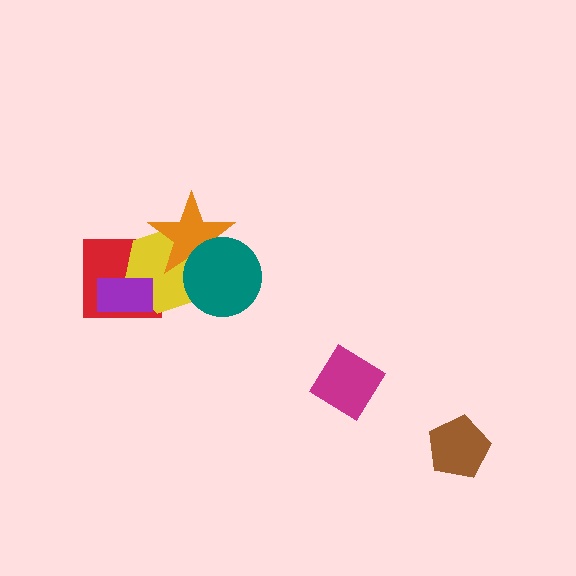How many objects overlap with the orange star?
2 objects overlap with the orange star.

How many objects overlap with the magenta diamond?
0 objects overlap with the magenta diamond.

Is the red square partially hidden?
Yes, it is partially covered by another shape.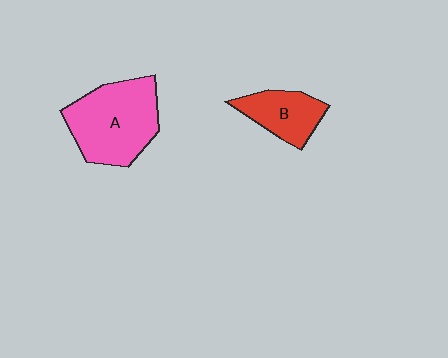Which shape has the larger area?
Shape A (pink).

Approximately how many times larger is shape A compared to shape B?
Approximately 1.9 times.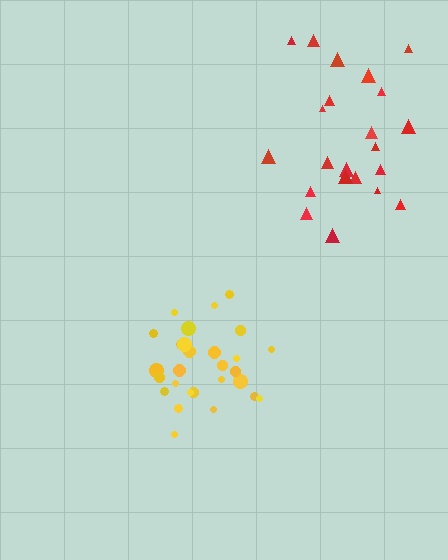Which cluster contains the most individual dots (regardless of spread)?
Yellow (28).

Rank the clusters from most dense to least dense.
yellow, red.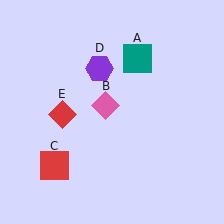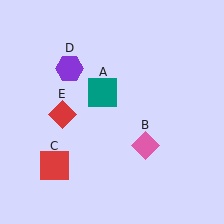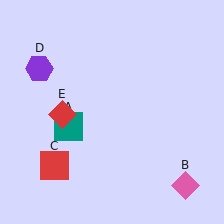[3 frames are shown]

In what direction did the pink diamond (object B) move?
The pink diamond (object B) moved down and to the right.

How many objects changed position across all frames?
3 objects changed position: teal square (object A), pink diamond (object B), purple hexagon (object D).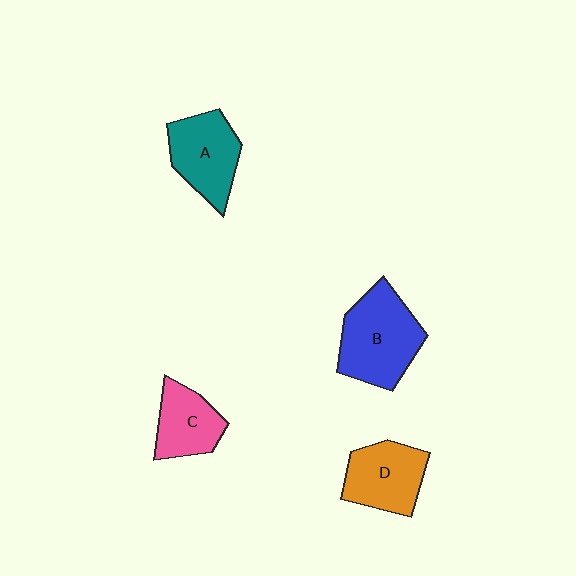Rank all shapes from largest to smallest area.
From largest to smallest: B (blue), A (teal), D (orange), C (pink).